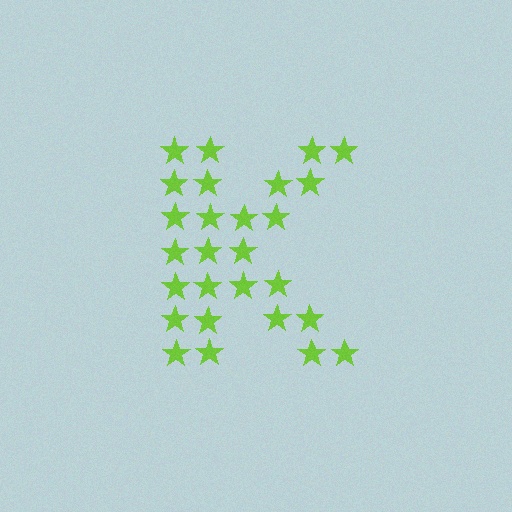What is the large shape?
The large shape is the letter K.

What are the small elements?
The small elements are stars.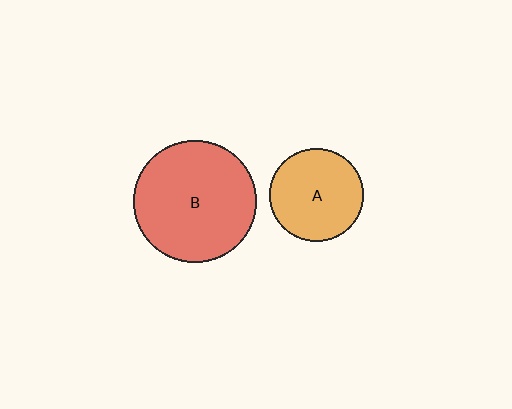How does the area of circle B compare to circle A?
Approximately 1.7 times.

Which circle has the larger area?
Circle B (red).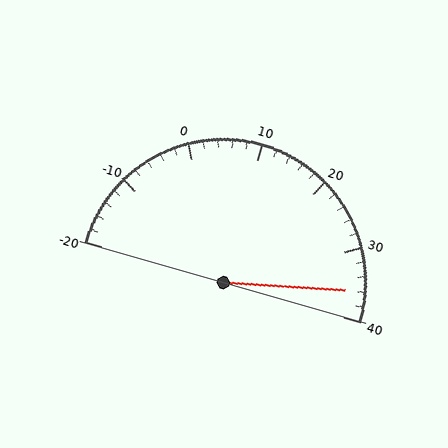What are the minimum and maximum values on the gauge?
The gauge ranges from -20 to 40.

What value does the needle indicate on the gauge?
The needle indicates approximately 36.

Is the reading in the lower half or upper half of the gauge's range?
The reading is in the upper half of the range (-20 to 40).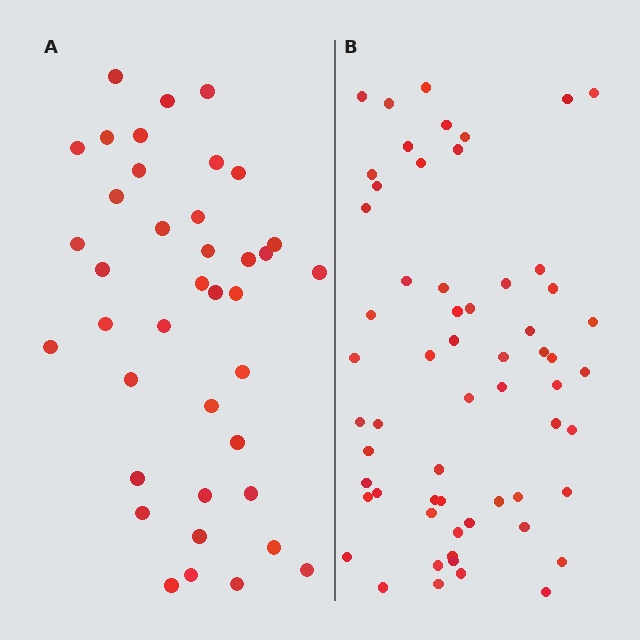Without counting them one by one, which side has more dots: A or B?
Region B (the right region) has more dots.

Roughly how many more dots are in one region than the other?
Region B has approximately 20 more dots than region A.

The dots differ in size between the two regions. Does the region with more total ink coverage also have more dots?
No. Region A has more total ink coverage because its dots are larger, but region B actually contains more individual dots. Total area can be misleading — the number of items is what matters here.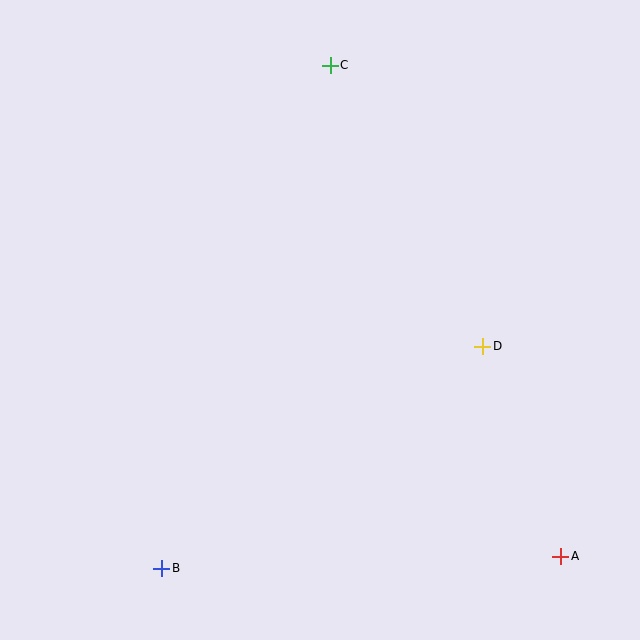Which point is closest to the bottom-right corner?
Point A is closest to the bottom-right corner.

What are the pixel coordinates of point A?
Point A is at (561, 556).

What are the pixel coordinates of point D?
Point D is at (483, 346).